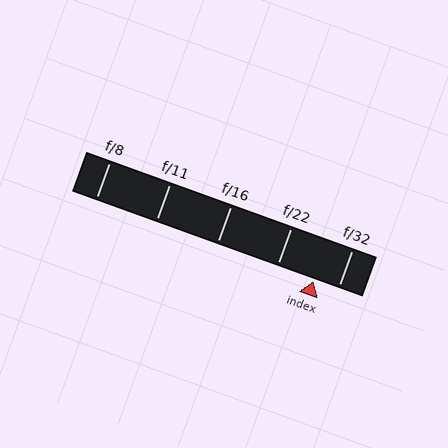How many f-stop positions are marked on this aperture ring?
There are 5 f-stop positions marked.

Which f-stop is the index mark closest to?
The index mark is closest to f/32.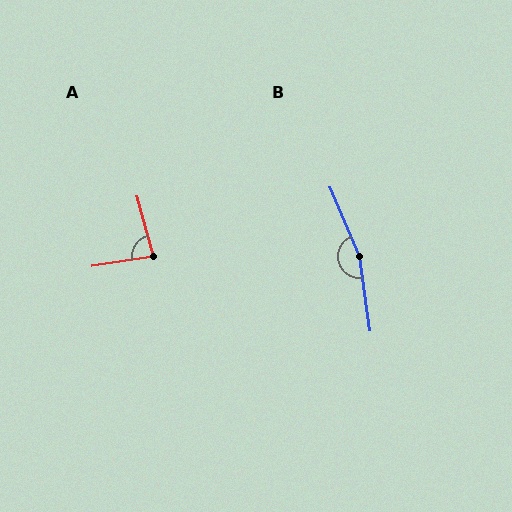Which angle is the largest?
B, at approximately 165 degrees.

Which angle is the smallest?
A, at approximately 83 degrees.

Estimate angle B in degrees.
Approximately 165 degrees.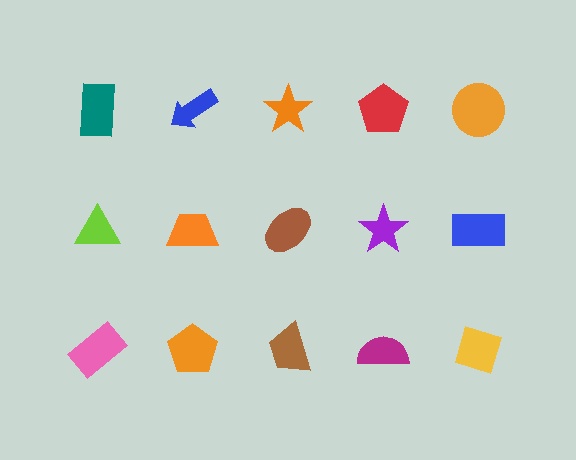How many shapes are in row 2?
5 shapes.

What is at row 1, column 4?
A red pentagon.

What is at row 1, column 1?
A teal rectangle.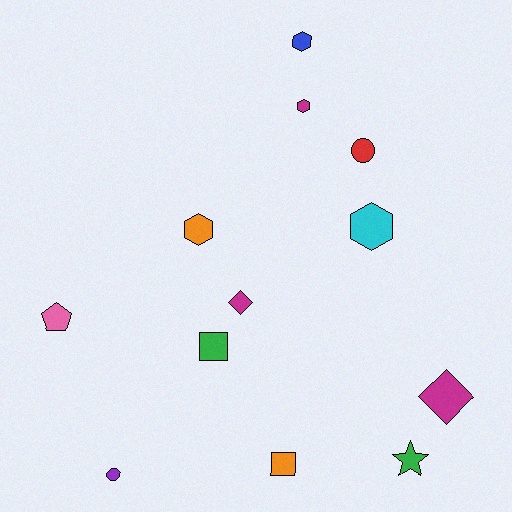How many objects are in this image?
There are 12 objects.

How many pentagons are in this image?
There is 1 pentagon.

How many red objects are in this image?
There is 1 red object.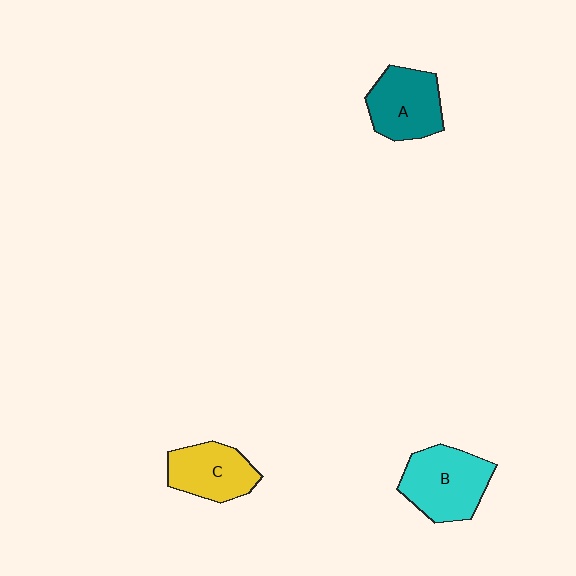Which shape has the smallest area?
Shape C (yellow).